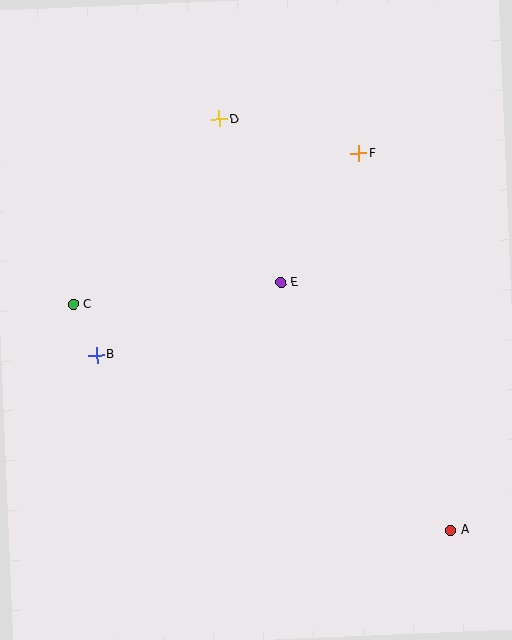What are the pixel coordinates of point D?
Point D is at (219, 119).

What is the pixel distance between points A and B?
The distance between A and B is 395 pixels.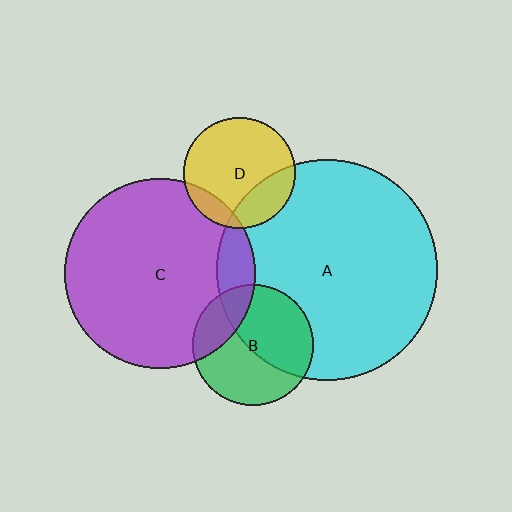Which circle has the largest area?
Circle A (cyan).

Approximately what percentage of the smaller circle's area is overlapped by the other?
Approximately 25%.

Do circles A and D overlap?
Yes.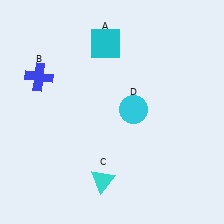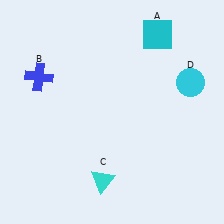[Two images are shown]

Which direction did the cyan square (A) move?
The cyan square (A) moved right.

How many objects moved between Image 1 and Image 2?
2 objects moved between the two images.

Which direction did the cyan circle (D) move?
The cyan circle (D) moved right.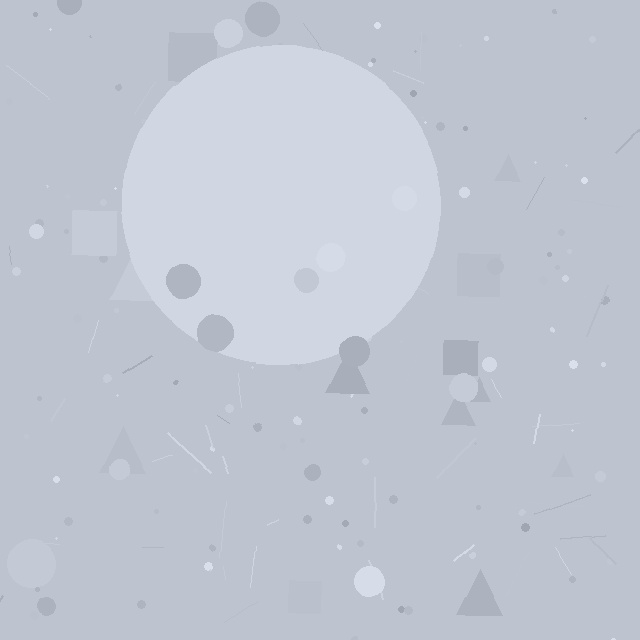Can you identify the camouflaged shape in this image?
The camouflaged shape is a circle.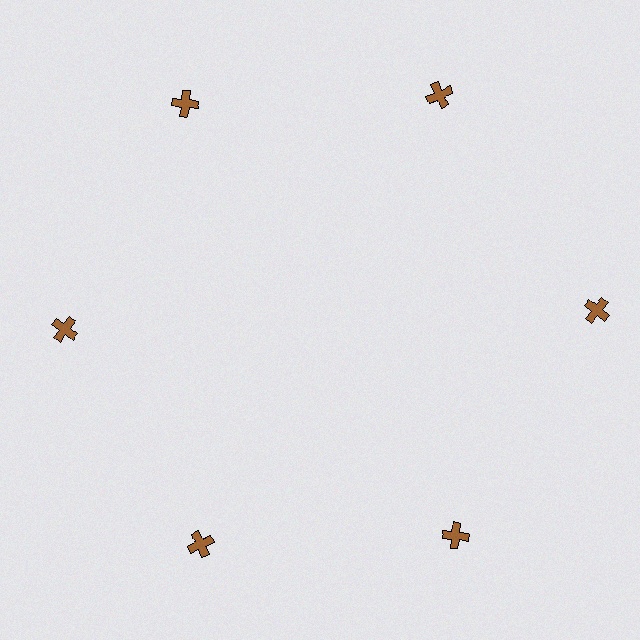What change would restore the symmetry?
The symmetry would be restored by moving it inward, back onto the ring so that all 6 crosses sit at equal angles and equal distance from the center.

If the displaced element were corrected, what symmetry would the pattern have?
It would have 6-fold rotational symmetry — the pattern would map onto itself every 60 degrees.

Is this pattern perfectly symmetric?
No. The 6 brown crosses are arranged in a ring, but one element near the 3 o'clock position is pushed outward from the center, breaking the 6-fold rotational symmetry.